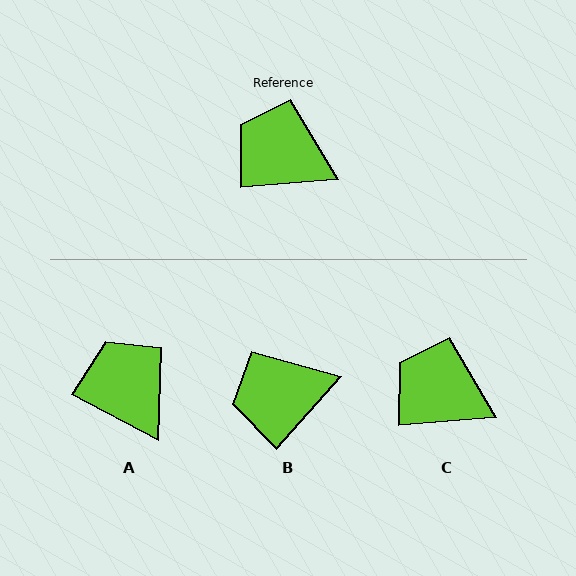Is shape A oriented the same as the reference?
No, it is off by about 32 degrees.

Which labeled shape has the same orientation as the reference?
C.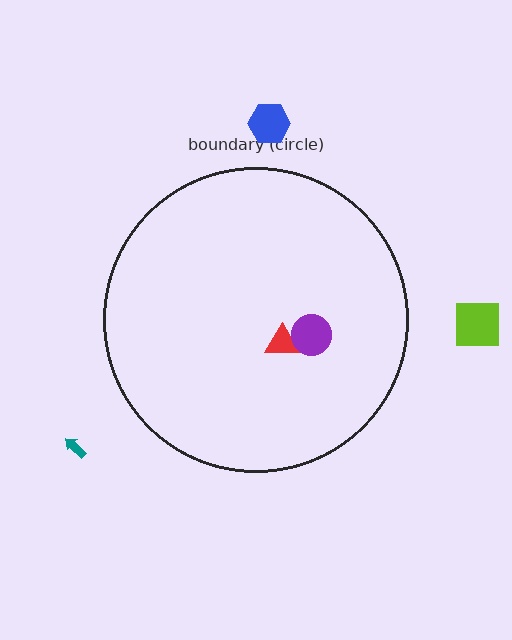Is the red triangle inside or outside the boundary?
Inside.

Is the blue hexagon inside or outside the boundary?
Outside.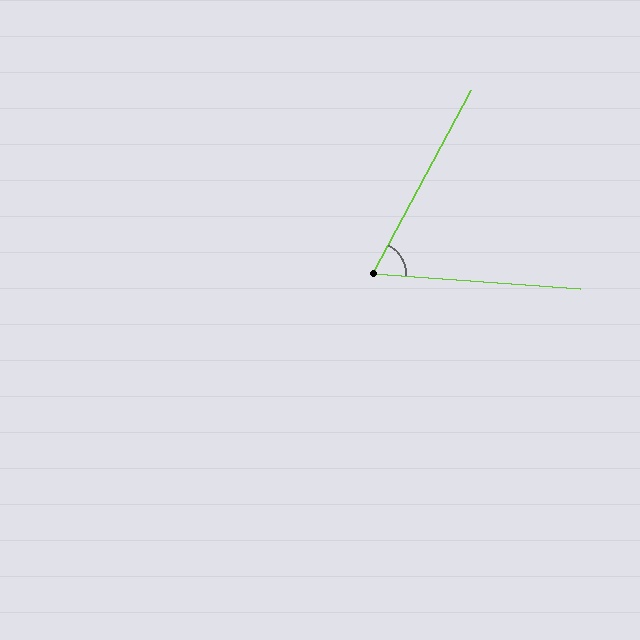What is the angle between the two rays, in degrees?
Approximately 66 degrees.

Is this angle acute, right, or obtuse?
It is acute.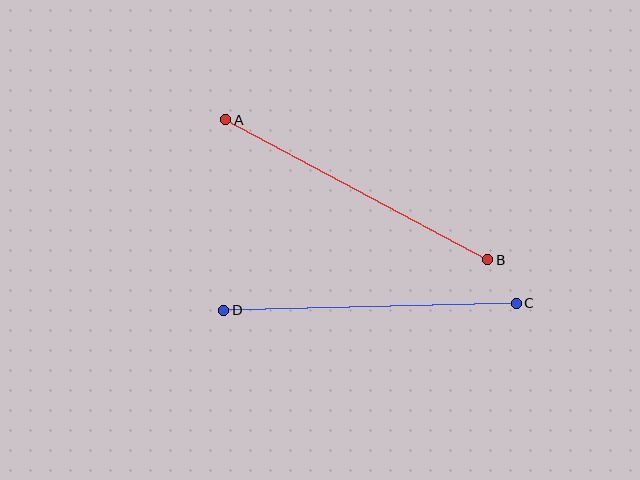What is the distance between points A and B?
The distance is approximately 297 pixels.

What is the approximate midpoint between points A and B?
The midpoint is at approximately (357, 190) pixels.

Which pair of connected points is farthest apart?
Points A and B are farthest apart.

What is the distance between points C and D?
The distance is approximately 292 pixels.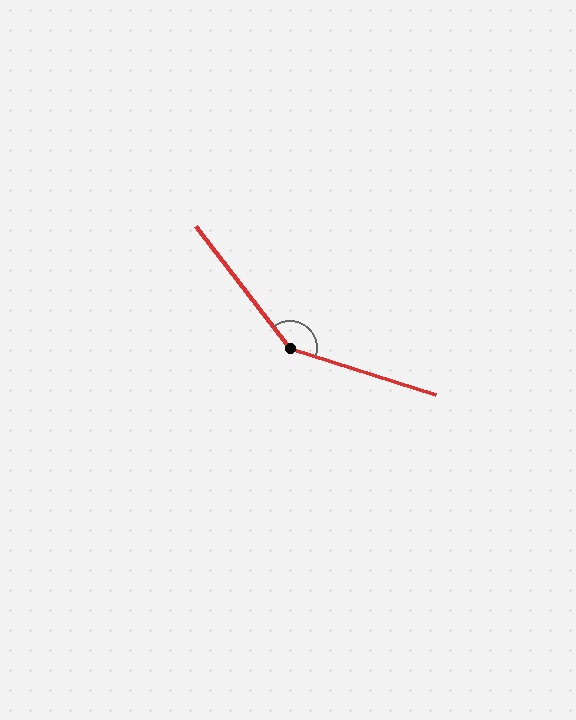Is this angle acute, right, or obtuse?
It is obtuse.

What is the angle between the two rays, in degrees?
Approximately 145 degrees.